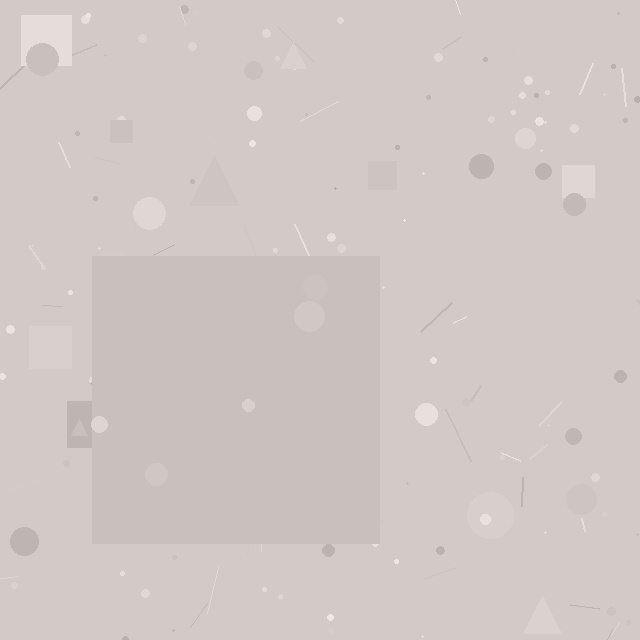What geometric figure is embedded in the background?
A square is embedded in the background.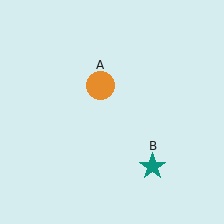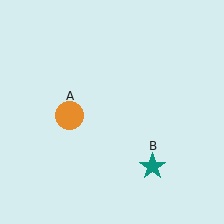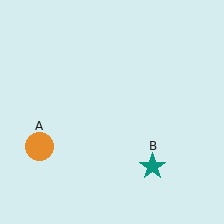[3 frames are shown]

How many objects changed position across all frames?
1 object changed position: orange circle (object A).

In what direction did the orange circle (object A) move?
The orange circle (object A) moved down and to the left.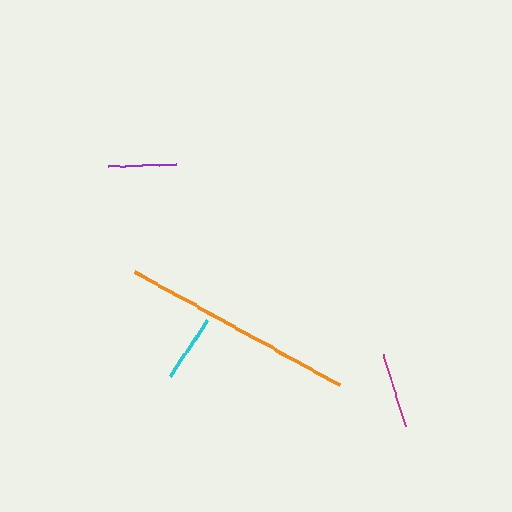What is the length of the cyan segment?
The cyan segment is approximately 67 pixels long.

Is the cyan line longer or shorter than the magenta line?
The magenta line is longer than the cyan line.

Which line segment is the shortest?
The cyan line is the shortest at approximately 67 pixels.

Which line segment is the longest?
The orange line is the longest at approximately 234 pixels.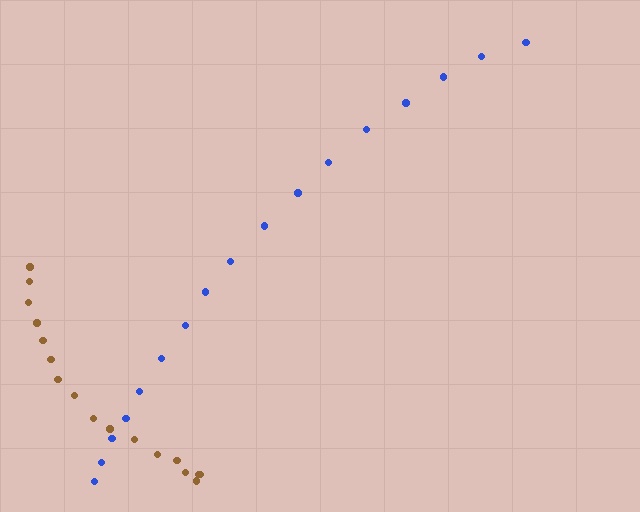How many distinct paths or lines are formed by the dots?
There are 2 distinct paths.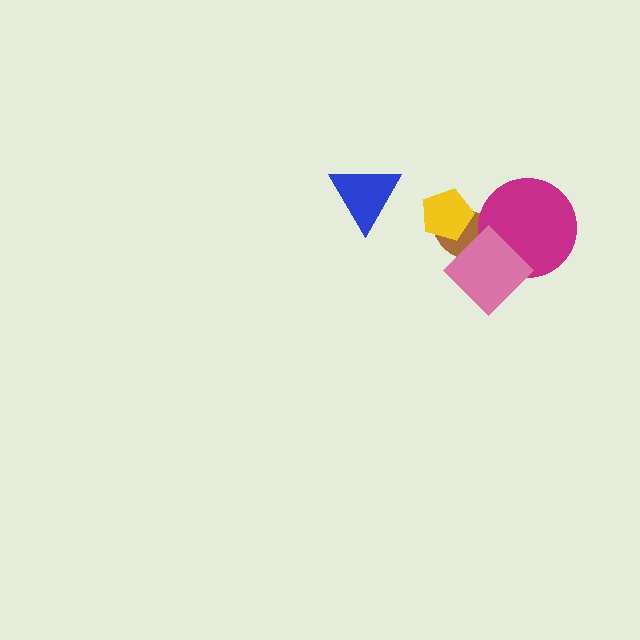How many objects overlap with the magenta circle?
2 objects overlap with the magenta circle.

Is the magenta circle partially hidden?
Yes, it is partially covered by another shape.